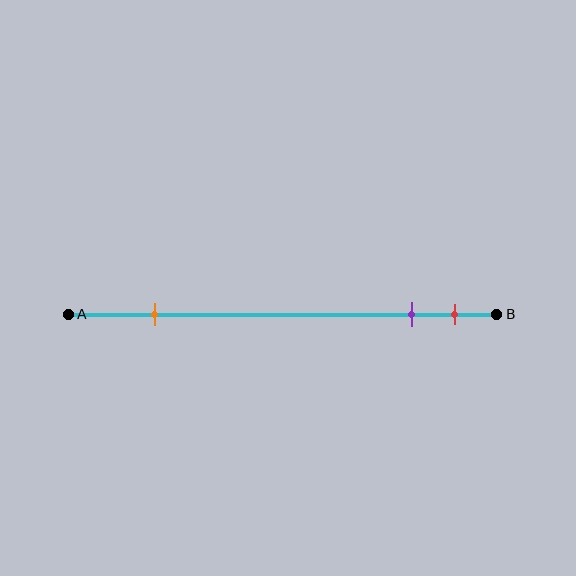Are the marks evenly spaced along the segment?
No, the marks are not evenly spaced.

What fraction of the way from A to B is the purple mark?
The purple mark is approximately 80% (0.8) of the way from A to B.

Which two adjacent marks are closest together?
The purple and red marks are the closest adjacent pair.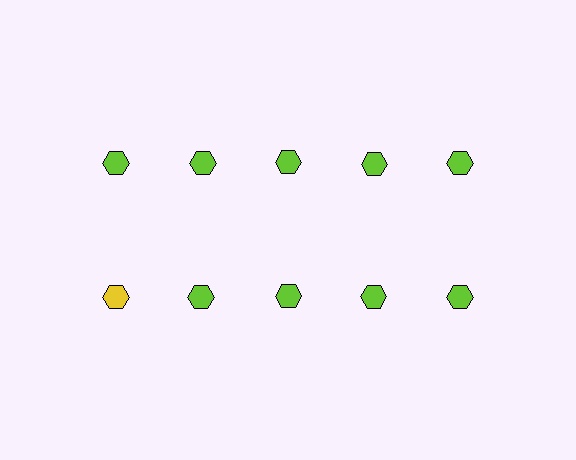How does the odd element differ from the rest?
It has a different color: yellow instead of lime.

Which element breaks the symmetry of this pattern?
The yellow hexagon in the second row, leftmost column breaks the symmetry. All other shapes are lime hexagons.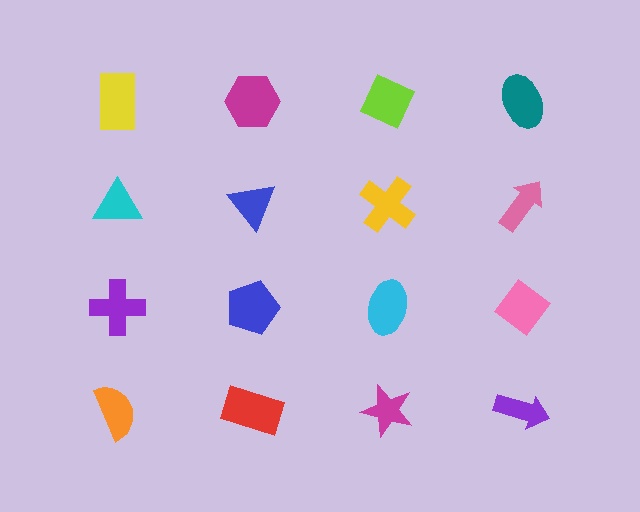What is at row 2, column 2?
A blue triangle.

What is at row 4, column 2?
A red rectangle.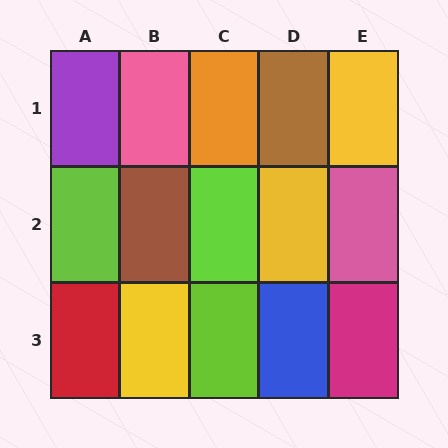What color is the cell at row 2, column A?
Lime.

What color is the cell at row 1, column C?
Orange.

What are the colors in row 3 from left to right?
Red, yellow, lime, blue, magenta.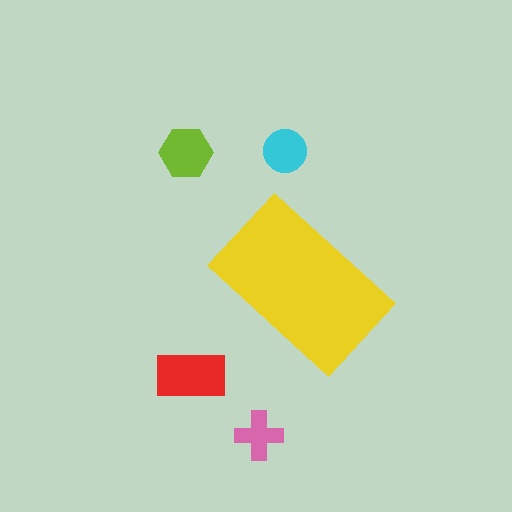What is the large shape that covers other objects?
A yellow rectangle.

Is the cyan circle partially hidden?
No, the cyan circle is fully visible.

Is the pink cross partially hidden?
No, the pink cross is fully visible.